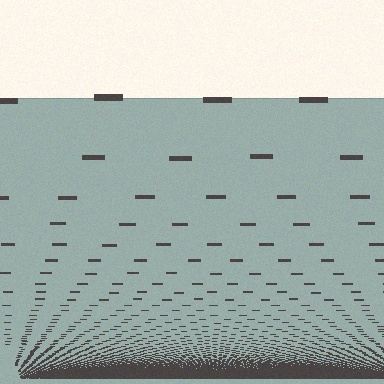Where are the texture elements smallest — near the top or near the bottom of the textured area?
Near the bottom.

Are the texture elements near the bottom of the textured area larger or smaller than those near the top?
Smaller. The gradient is inverted — elements near the bottom are smaller and denser.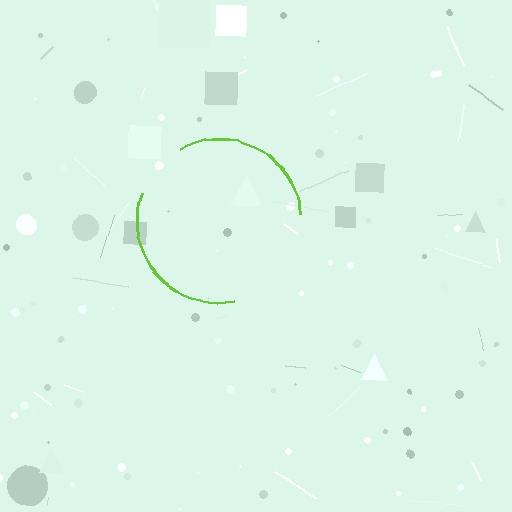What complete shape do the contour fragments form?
The contour fragments form a circle.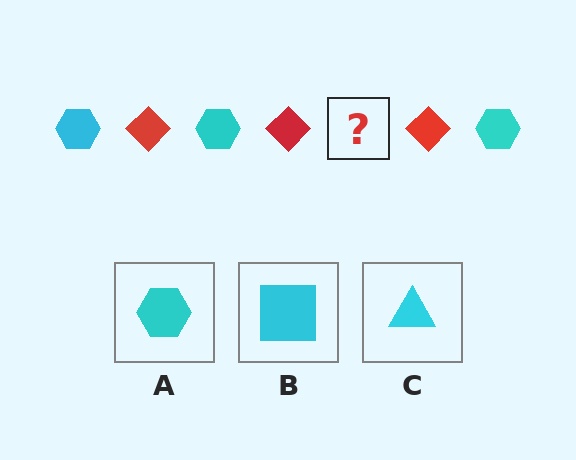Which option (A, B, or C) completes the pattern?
A.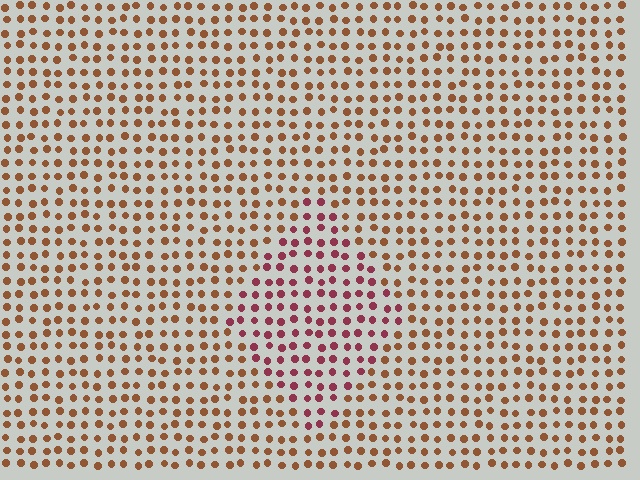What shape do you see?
I see a diamond.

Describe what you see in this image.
The image is filled with small brown elements in a uniform arrangement. A diamond-shaped region is visible where the elements are tinted to a slightly different hue, forming a subtle color boundary.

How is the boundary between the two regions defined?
The boundary is defined purely by a slight shift in hue (about 40 degrees). Spacing, size, and orientation are identical on both sides.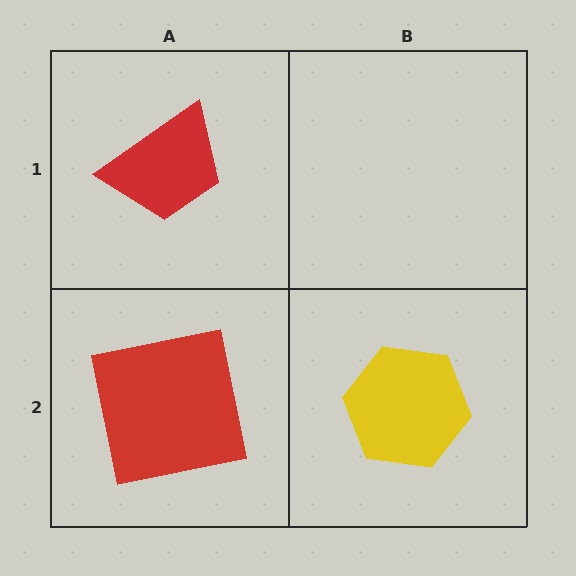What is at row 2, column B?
A yellow hexagon.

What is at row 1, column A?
A red trapezoid.